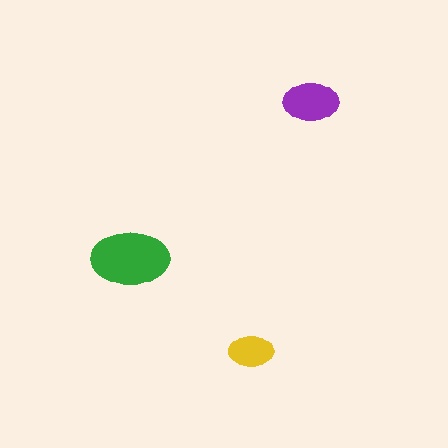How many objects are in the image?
There are 3 objects in the image.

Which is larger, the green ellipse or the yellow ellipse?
The green one.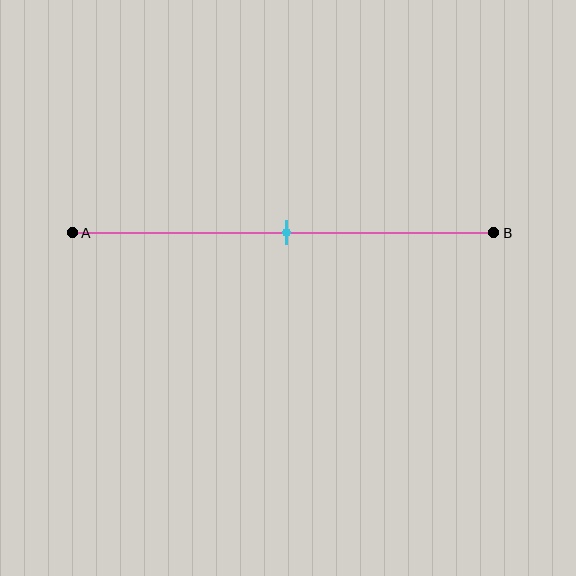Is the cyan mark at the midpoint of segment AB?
Yes, the mark is approximately at the midpoint.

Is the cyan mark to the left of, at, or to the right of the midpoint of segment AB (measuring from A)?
The cyan mark is approximately at the midpoint of segment AB.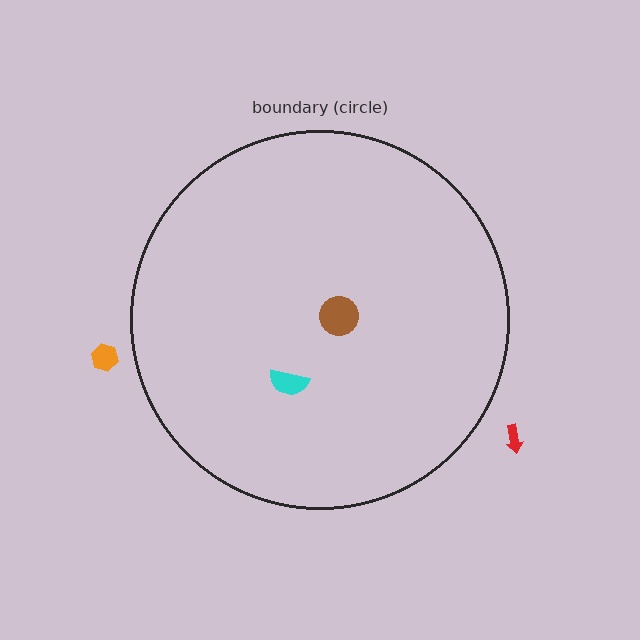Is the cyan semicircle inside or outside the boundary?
Inside.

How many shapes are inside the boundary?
2 inside, 2 outside.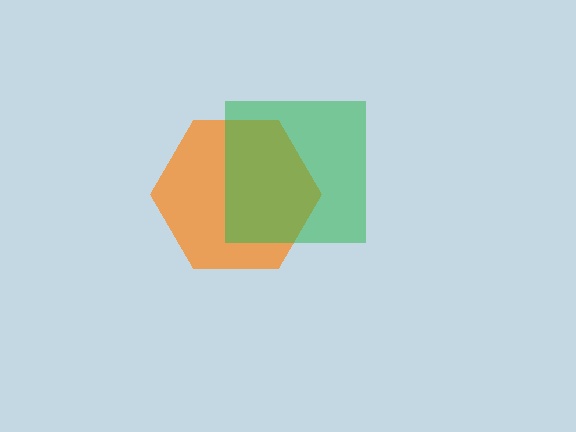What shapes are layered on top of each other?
The layered shapes are: an orange hexagon, a green square.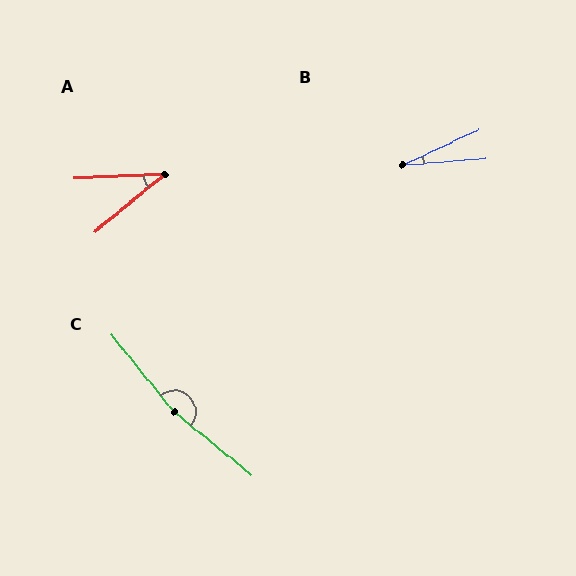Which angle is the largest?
C, at approximately 168 degrees.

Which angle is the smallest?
B, at approximately 20 degrees.